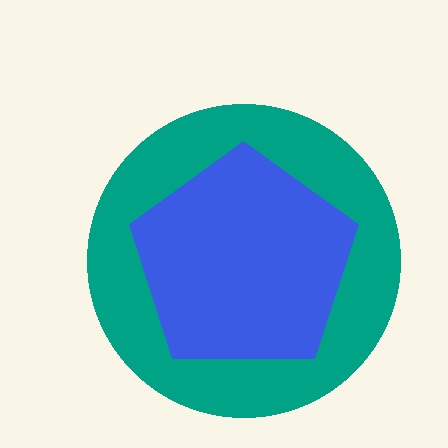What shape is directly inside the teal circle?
The blue pentagon.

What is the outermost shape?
The teal circle.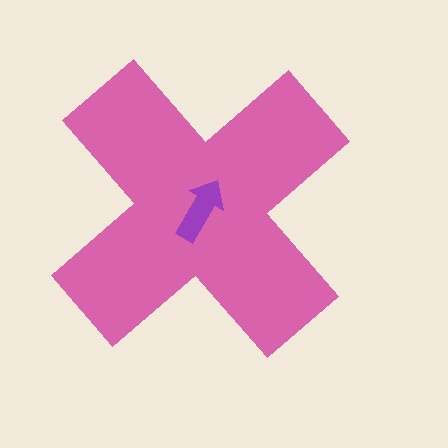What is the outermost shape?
The pink cross.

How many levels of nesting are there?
2.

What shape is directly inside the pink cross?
The purple arrow.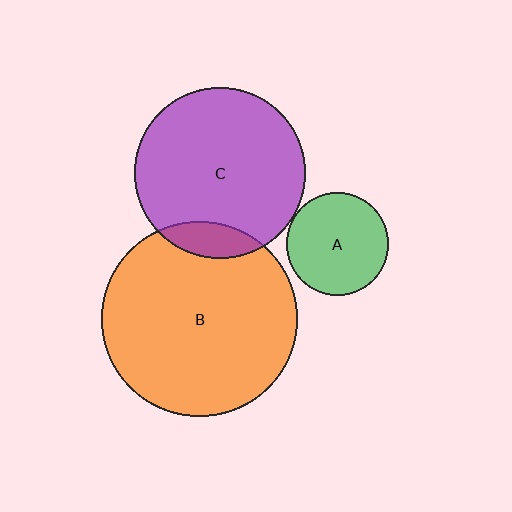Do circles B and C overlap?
Yes.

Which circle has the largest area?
Circle B (orange).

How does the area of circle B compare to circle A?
Approximately 3.6 times.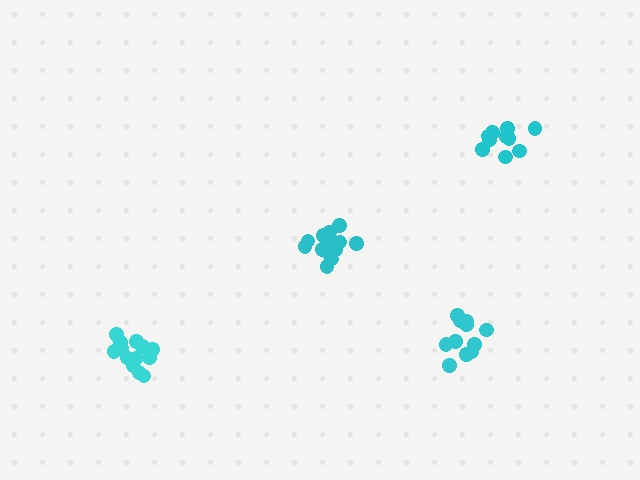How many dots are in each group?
Group 1: 11 dots, Group 2: 14 dots, Group 3: 14 dots, Group 4: 10 dots (49 total).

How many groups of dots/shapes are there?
There are 4 groups.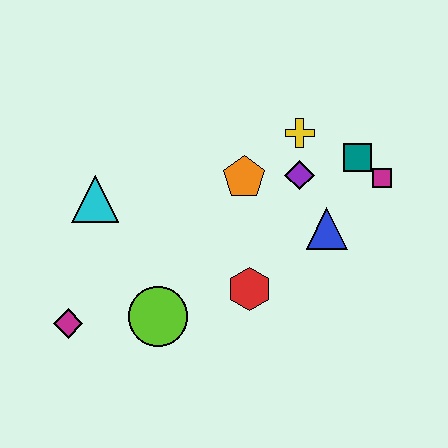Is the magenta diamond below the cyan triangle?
Yes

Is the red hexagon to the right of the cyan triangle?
Yes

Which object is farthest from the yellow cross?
The magenta diamond is farthest from the yellow cross.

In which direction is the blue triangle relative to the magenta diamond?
The blue triangle is to the right of the magenta diamond.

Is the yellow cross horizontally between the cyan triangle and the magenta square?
Yes